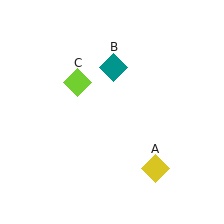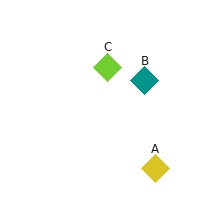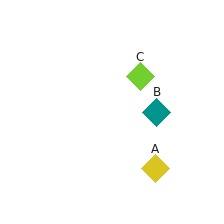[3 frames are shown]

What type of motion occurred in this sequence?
The teal diamond (object B), lime diamond (object C) rotated clockwise around the center of the scene.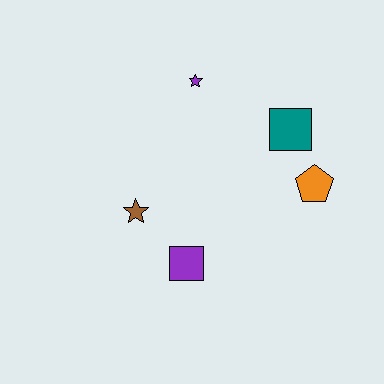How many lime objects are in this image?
There are no lime objects.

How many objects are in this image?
There are 5 objects.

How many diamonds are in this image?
There are no diamonds.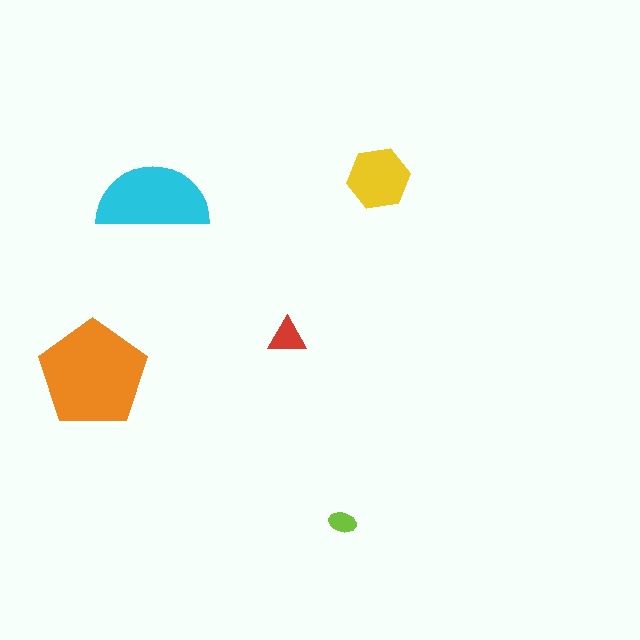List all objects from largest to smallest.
The orange pentagon, the cyan semicircle, the yellow hexagon, the red triangle, the lime ellipse.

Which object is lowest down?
The lime ellipse is bottommost.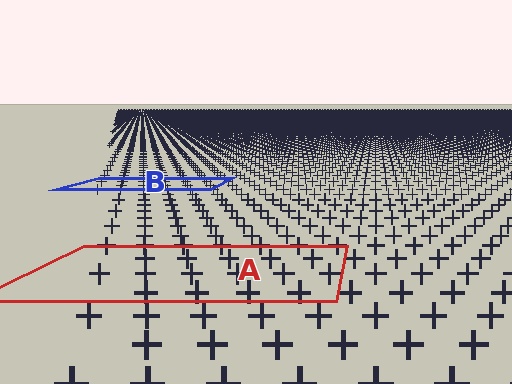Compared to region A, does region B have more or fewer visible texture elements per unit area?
Region B has more texture elements per unit area — they are packed more densely because it is farther away.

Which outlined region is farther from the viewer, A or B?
Region B is farther from the viewer — the texture elements inside it appear smaller and more densely packed.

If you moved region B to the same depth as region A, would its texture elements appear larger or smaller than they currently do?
They would appear larger. At a closer depth, the same texture elements are projected at a bigger on-screen size.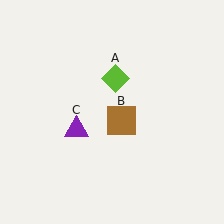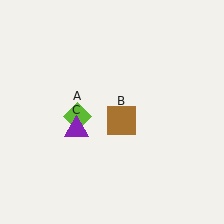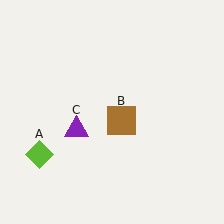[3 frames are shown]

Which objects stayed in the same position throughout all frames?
Brown square (object B) and purple triangle (object C) remained stationary.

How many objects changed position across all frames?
1 object changed position: lime diamond (object A).